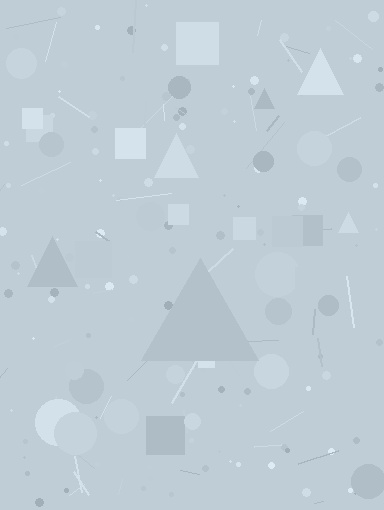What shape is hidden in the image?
A triangle is hidden in the image.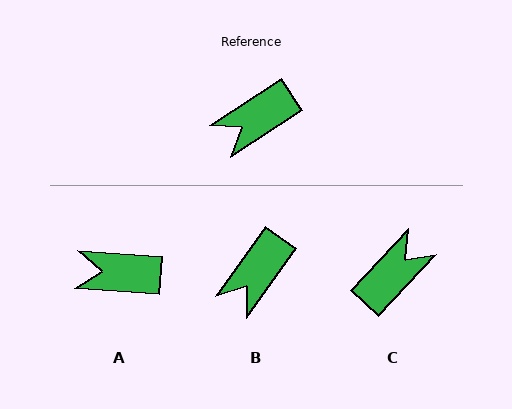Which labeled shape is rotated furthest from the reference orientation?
C, about 167 degrees away.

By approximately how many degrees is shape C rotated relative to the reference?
Approximately 167 degrees clockwise.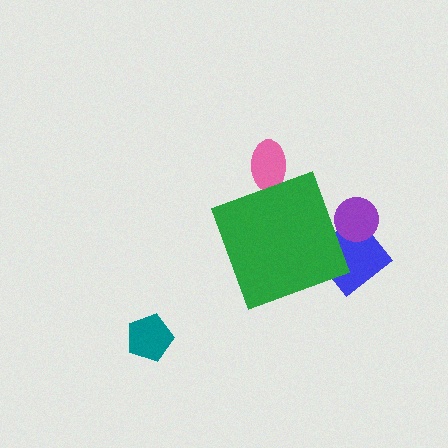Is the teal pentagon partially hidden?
No, the teal pentagon is fully visible.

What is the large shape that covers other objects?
A green diamond.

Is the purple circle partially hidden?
Yes, the purple circle is partially hidden behind the green diamond.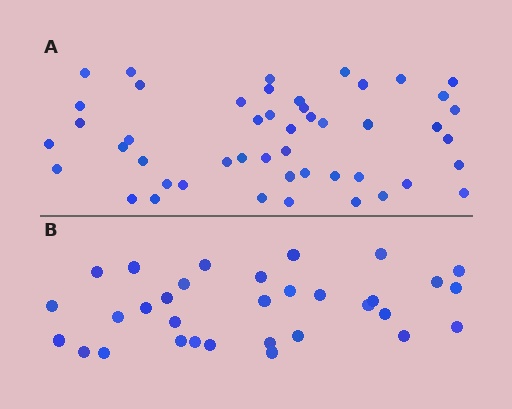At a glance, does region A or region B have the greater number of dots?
Region A (the top region) has more dots.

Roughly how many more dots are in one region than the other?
Region A has approximately 15 more dots than region B.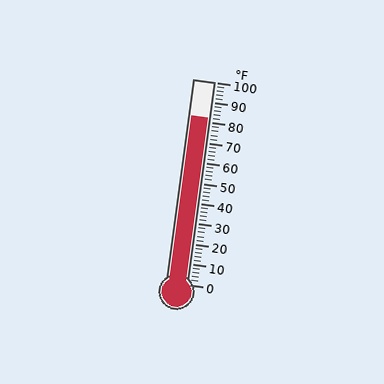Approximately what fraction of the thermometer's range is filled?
The thermometer is filled to approximately 80% of its range.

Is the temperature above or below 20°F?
The temperature is above 20°F.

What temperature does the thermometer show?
The thermometer shows approximately 82°F.